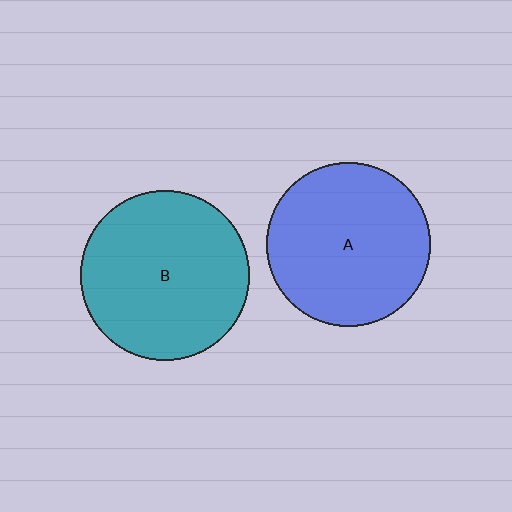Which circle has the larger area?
Circle B (teal).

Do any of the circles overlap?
No, none of the circles overlap.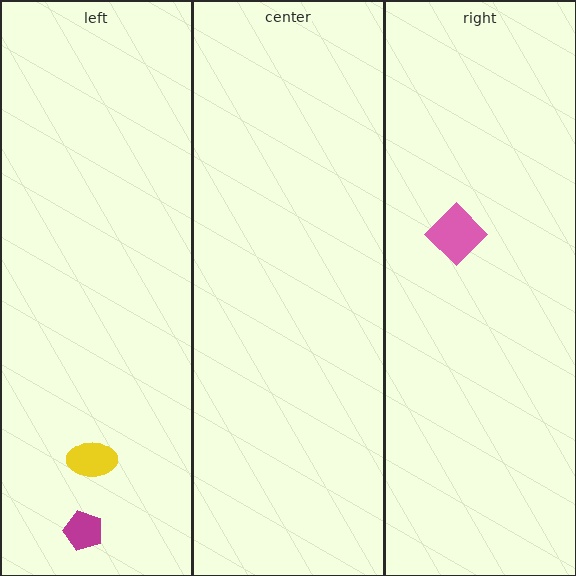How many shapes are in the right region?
1.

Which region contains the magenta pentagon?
The left region.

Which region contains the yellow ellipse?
The left region.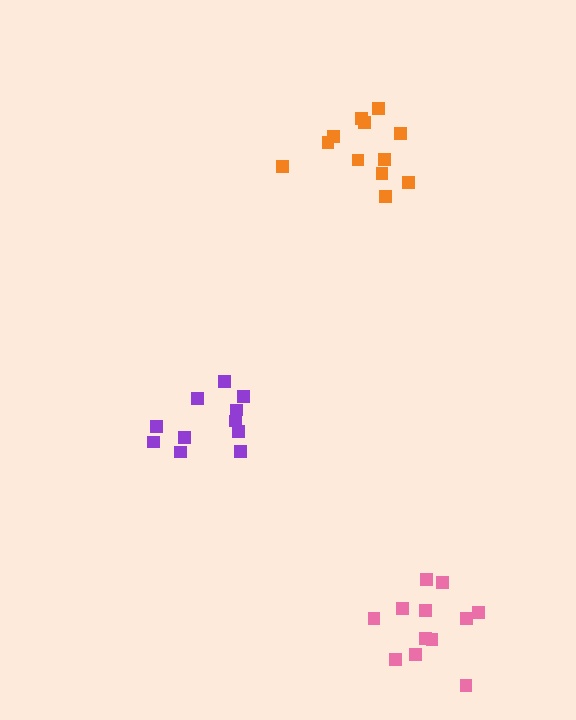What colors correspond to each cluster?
The clusters are colored: purple, orange, pink.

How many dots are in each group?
Group 1: 11 dots, Group 2: 12 dots, Group 3: 12 dots (35 total).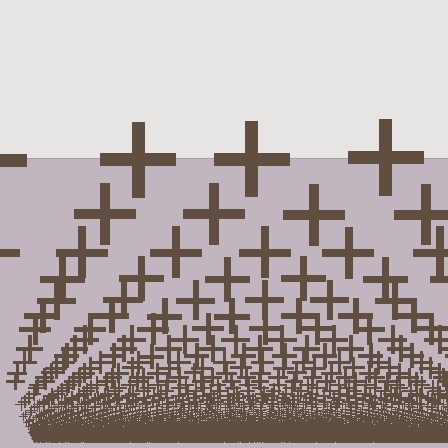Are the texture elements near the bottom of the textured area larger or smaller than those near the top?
Smaller. The gradient is inverted — elements near the bottom are smaller and denser.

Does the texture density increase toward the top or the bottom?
Density increases toward the bottom.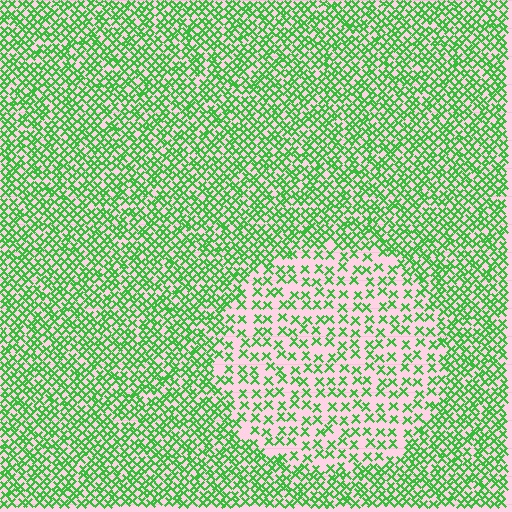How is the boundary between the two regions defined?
The boundary is defined by a change in element density (approximately 2.1x ratio). All elements are the same color, size, and shape.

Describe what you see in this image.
The image contains small green elements arranged at two different densities. A circle-shaped region is visible where the elements are less densely packed than the surrounding area.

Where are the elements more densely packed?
The elements are more densely packed outside the circle boundary.